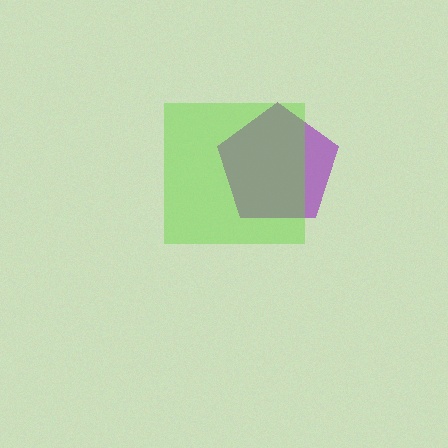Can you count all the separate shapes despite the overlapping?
Yes, there are 2 separate shapes.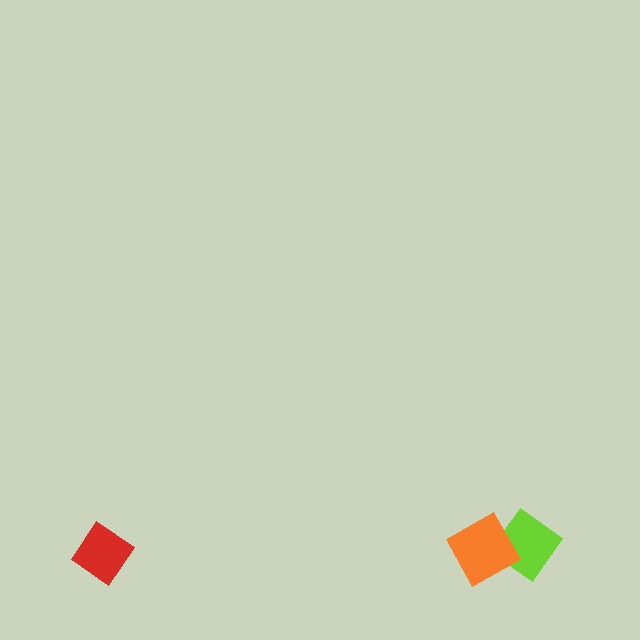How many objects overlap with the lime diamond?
1 object overlaps with the lime diamond.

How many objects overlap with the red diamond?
0 objects overlap with the red diamond.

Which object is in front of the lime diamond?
The orange diamond is in front of the lime diamond.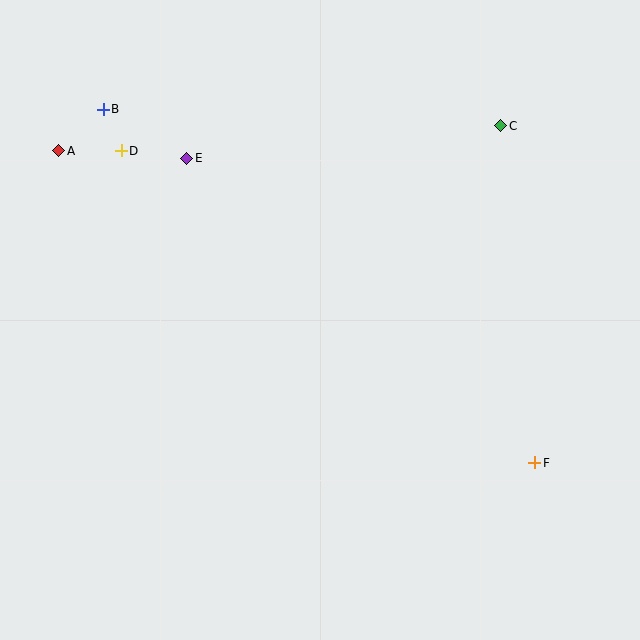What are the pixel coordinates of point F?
Point F is at (535, 463).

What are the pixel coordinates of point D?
Point D is at (121, 151).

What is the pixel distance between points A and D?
The distance between A and D is 62 pixels.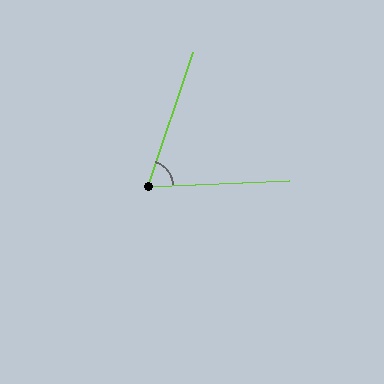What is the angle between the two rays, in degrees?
Approximately 69 degrees.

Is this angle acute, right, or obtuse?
It is acute.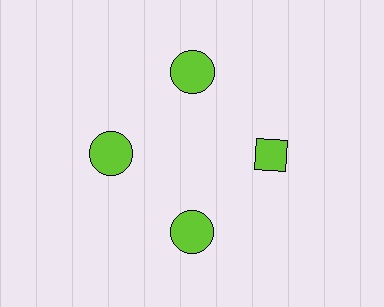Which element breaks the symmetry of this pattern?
The lime diamond at roughly the 3 o'clock position breaks the symmetry. All other shapes are lime circles.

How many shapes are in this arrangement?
There are 4 shapes arranged in a ring pattern.